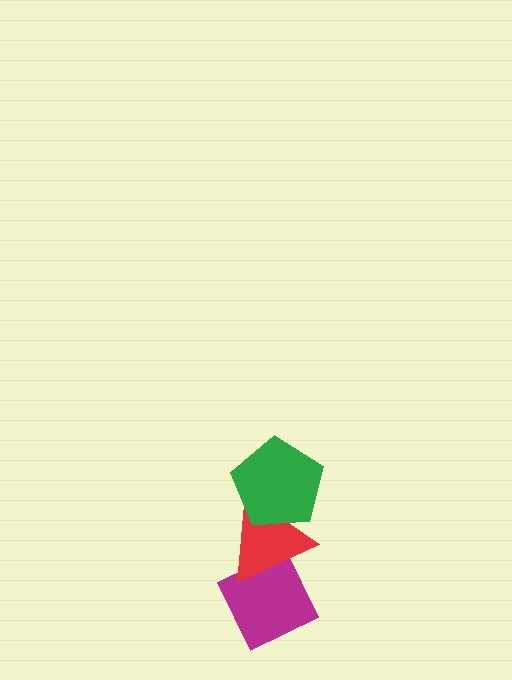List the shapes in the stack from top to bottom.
From top to bottom: the green pentagon, the red triangle, the magenta diamond.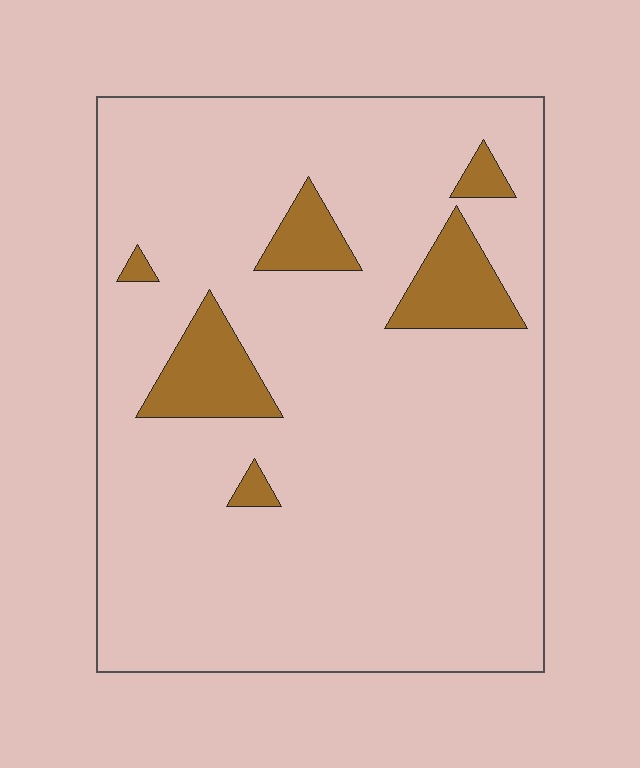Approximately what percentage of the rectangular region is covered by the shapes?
Approximately 10%.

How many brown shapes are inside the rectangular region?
6.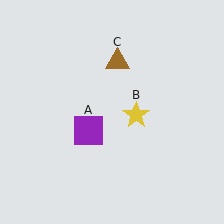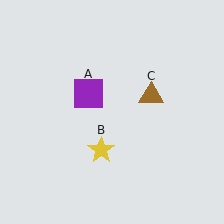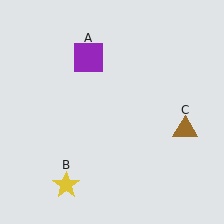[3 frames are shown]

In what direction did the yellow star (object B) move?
The yellow star (object B) moved down and to the left.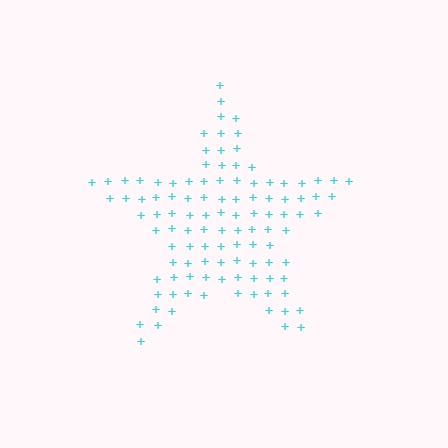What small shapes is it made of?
It is made of small plus signs.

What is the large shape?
The large shape is a star.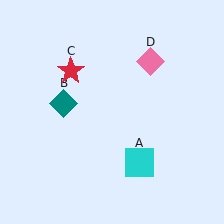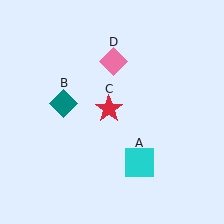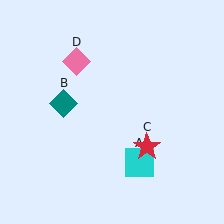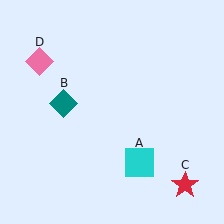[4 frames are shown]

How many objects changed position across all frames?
2 objects changed position: red star (object C), pink diamond (object D).